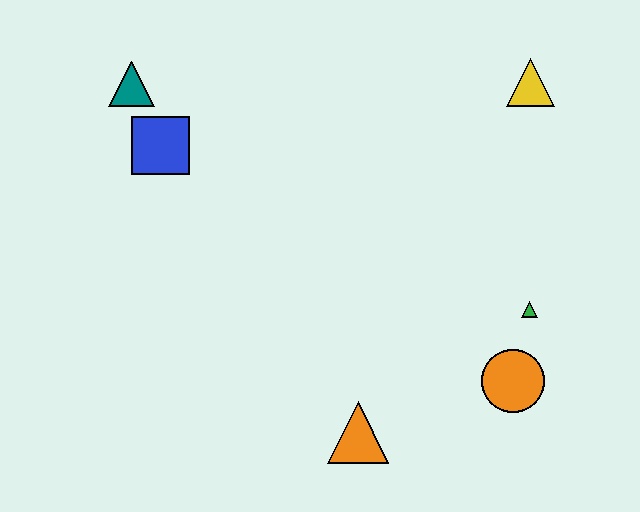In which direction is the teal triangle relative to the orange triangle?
The teal triangle is above the orange triangle.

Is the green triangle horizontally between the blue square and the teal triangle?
No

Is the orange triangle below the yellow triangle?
Yes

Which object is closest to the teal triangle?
The blue square is closest to the teal triangle.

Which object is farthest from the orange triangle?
The teal triangle is farthest from the orange triangle.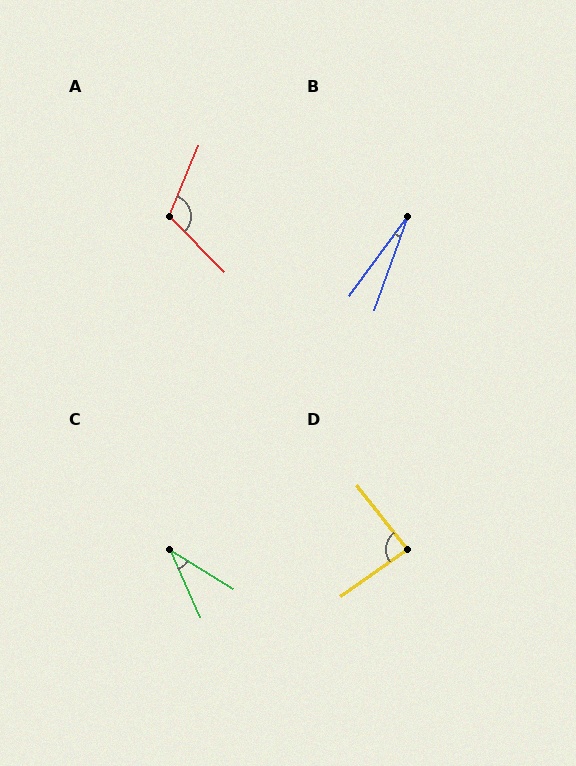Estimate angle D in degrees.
Approximately 87 degrees.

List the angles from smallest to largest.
B (17°), C (35°), D (87°), A (113°).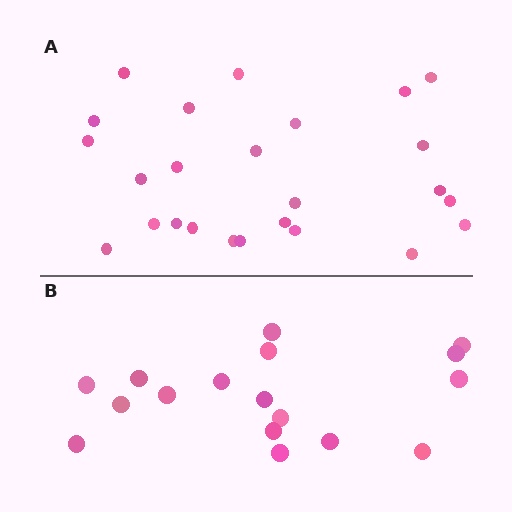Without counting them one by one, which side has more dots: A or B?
Region A (the top region) has more dots.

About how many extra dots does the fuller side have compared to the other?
Region A has roughly 8 or so more dots than region B.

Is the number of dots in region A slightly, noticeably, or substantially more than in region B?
Region A has substantially more. The ratio is roughly 1.5 to 1.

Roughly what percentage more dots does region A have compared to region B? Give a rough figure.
About 45% more.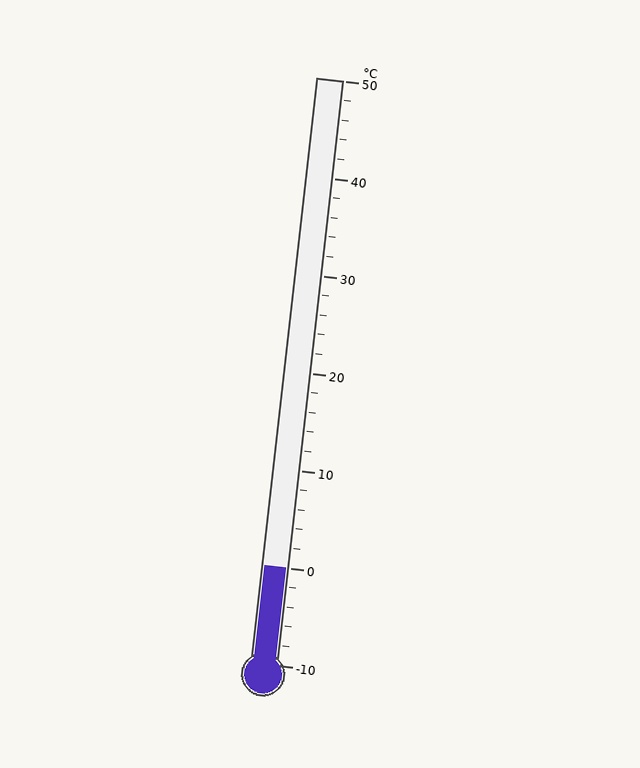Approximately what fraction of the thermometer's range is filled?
The thermometer is filled to approximately 15% of its range.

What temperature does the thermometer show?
The thermometer shows approximately 0°C.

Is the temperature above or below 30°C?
The temperature is below 30°C.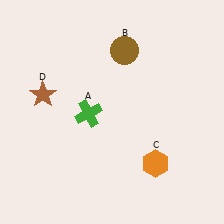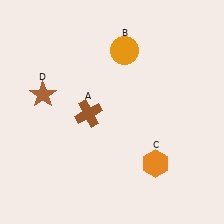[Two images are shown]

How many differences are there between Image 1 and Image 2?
There are 2 differences between the two images.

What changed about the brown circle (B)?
In Image 1, B is brown. In Image 2, it changed to orange.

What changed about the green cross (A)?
In Image 1, A is green. In Image 2, it changed to brown.